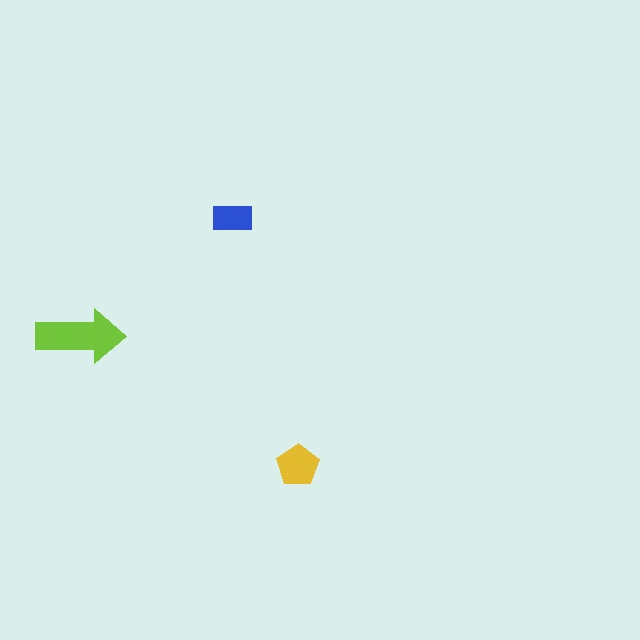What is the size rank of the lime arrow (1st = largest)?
1st.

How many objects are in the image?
There are 3 objects in the image.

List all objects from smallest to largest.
The blue rectangle, the yellow pentagon, the lime arrow.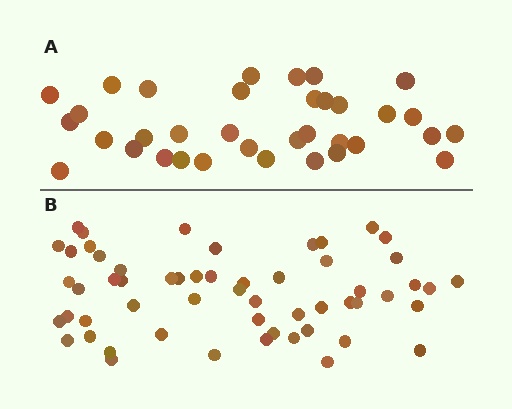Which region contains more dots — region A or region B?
Region B (the bottom region) has more dots.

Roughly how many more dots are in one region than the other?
Region B has approximately 20 more dots than region A.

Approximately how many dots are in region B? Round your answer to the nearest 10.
About 60 dots. (The exact count is 56, which rounds to 60.)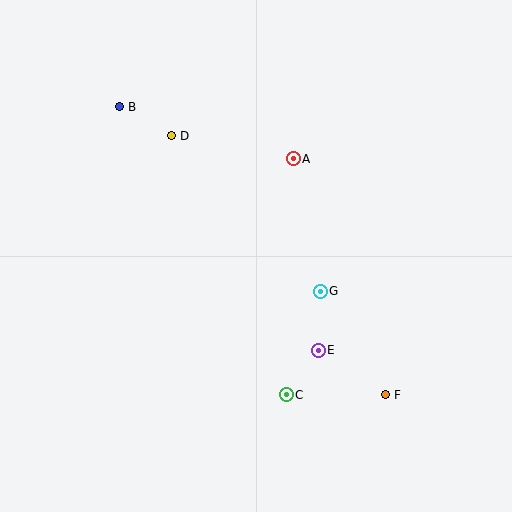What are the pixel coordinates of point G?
Point G is at (320, 291).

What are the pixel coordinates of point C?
Point C is at (286, 395).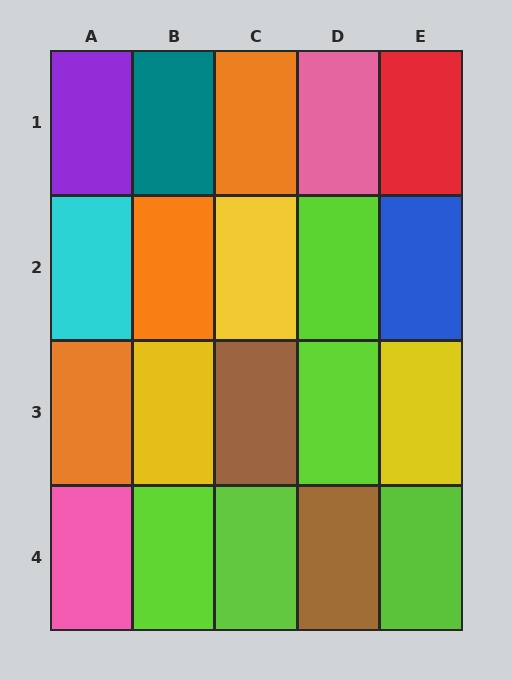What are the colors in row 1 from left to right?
Purple, teal, orange, pink, red.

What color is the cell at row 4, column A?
Pink.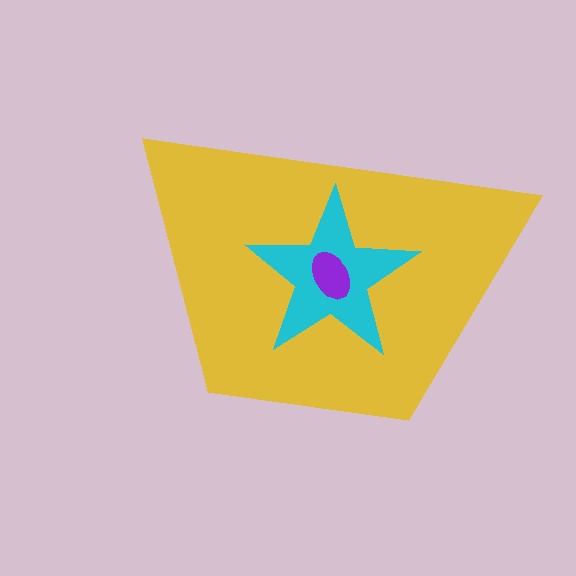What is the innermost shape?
The purple ellipse.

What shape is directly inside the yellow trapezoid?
The cyan star.